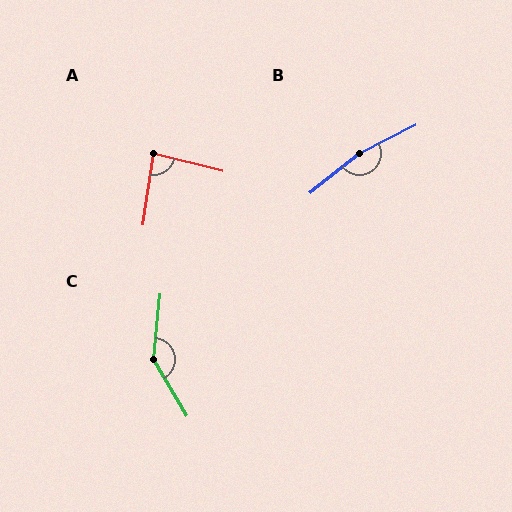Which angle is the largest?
B, at approximately 167 degrees.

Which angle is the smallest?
A, at approximately 84 degrees.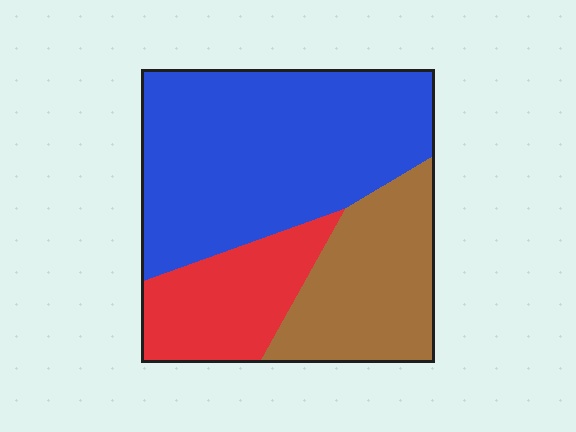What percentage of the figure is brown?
Brown covers about 25% of the figure.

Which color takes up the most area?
Blue, at roughly 55%.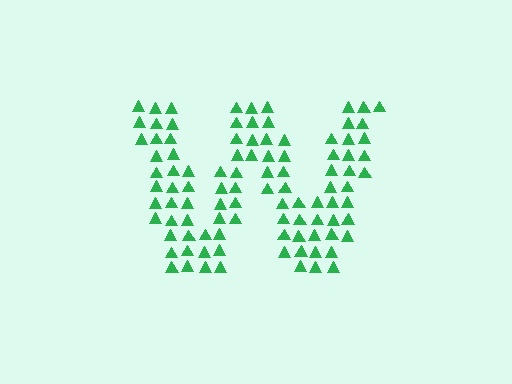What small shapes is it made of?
It is made of small triangles.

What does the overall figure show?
The overall figure shows the letter W.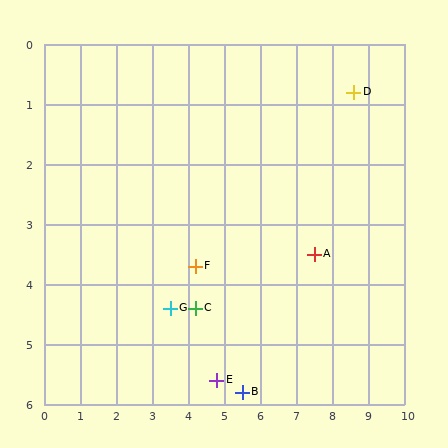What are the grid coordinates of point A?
Point A is at approximately (7.5, 3.5).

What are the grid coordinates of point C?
Point C is at approximately (4.2, 4.4).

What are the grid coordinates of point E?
Point E is at approximately (4.8, 5.6).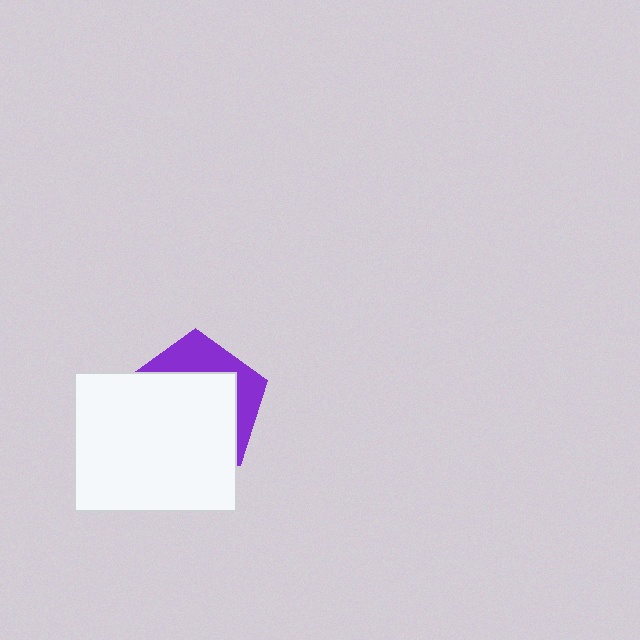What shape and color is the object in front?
The object in front is a white rectangle.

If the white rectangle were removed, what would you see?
You would see the complete purple pentagon.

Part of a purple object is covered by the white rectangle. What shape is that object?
It is a pentagon.